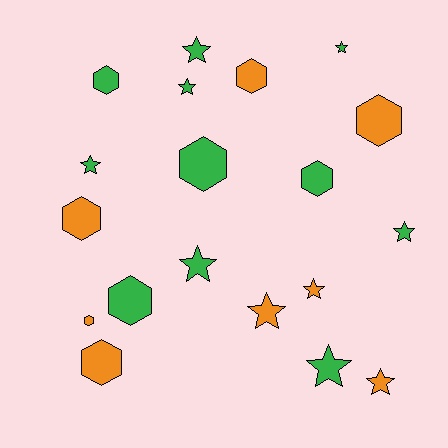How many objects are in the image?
There are 19 objects.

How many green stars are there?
There are 7 green stars.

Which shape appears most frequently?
Star, with 10 objects.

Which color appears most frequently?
Green, with 11 objects.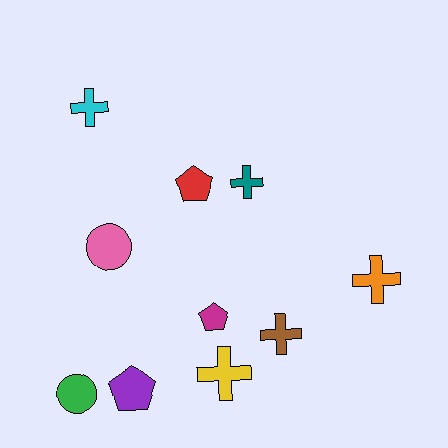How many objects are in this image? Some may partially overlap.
There are 10 objects.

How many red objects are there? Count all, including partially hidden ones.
There is 1 red object.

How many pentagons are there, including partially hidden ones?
There are 3 pentagons.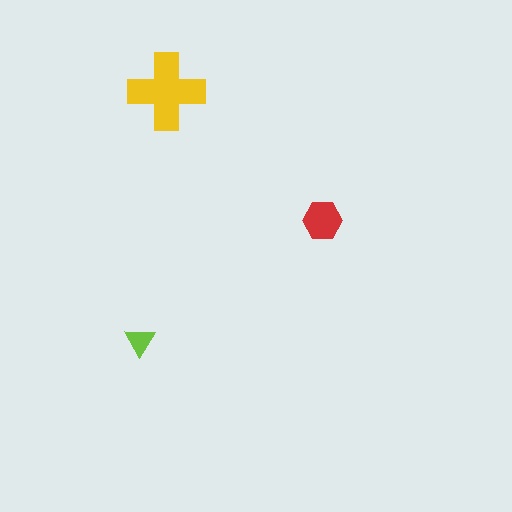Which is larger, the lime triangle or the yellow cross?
The yellow cross.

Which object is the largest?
The yellow cross.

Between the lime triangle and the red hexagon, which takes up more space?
The red hexagon.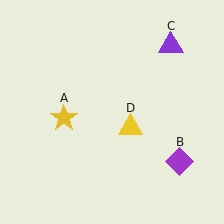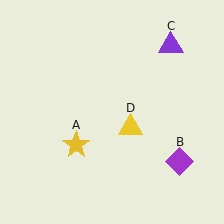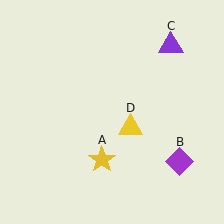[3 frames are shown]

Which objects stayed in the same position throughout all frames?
Purple diamond (object B) and purple triangle (object C) and yellow triangle (object D) remained stationary.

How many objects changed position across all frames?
1 object changed position: yellow star (object A).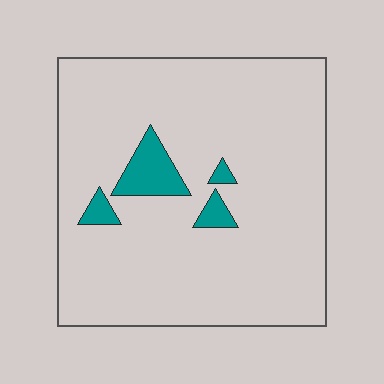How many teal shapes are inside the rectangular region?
4.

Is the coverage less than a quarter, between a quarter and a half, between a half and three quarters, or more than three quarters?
Less than a quarter.